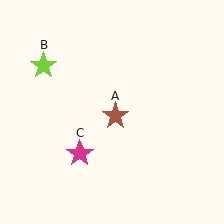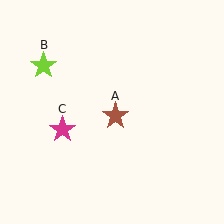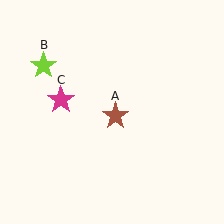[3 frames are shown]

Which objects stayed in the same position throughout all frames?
Brown star (object A) and lime star (object B) remained stationary.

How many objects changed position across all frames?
1 object changed position: magenta star (object C).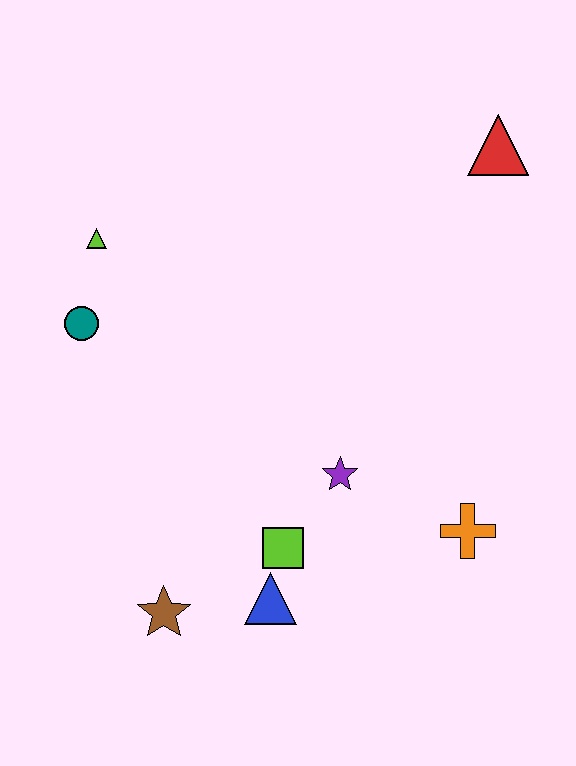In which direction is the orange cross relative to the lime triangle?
The orange cross is to the right of the lime triangle.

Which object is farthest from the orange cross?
The lime triangle is farthest from the orange cross.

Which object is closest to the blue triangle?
The lime square is closest to the blue triangle.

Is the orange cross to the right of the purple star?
Yes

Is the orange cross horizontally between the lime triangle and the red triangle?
Yes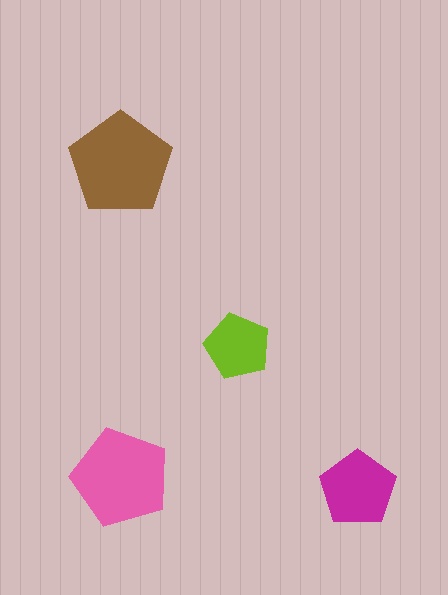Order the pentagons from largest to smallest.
the brown one, the pink one, the magenta one, the lime one.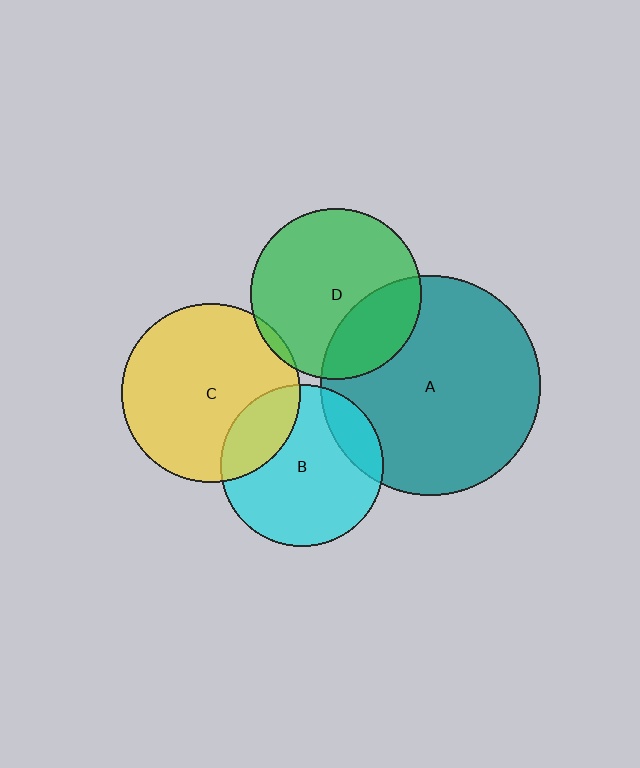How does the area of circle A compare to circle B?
Approximately 1.8 times.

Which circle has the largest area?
Circle A (teal).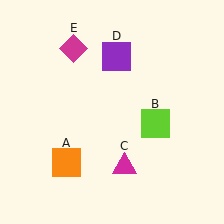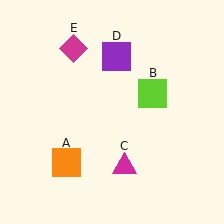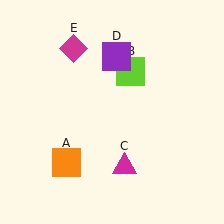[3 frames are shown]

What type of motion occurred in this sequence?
The lime square (object B) rotated counterclockwise around the center of the scene.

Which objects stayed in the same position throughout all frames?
Orange square (object A) and magenta triangle (object C) and purple square (object D) and magenta diamond (object E) remained stationary.